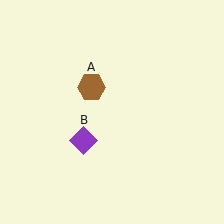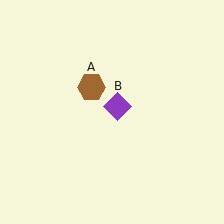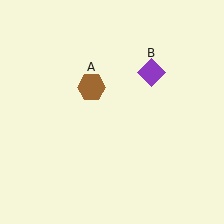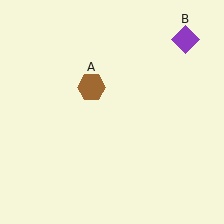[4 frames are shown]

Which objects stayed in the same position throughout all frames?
Brown hexagon (object A) remained stationary.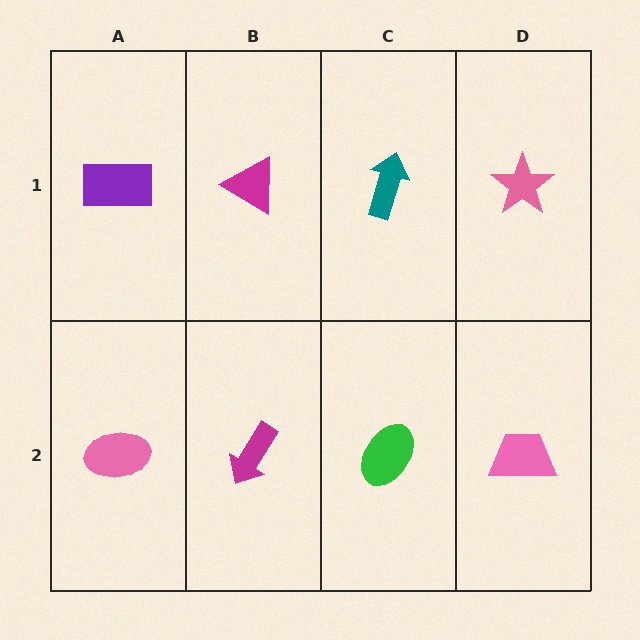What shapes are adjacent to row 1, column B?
A magenta arrow (row 2, column B), a purple rectangle (row 1, column A), a teal arrow (row 1, column C).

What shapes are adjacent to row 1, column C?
A green ellipse (row 2, column C), a magenta triangle (row 1, column B), a pink star (row 1, column D).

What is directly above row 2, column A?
A purple rectangle.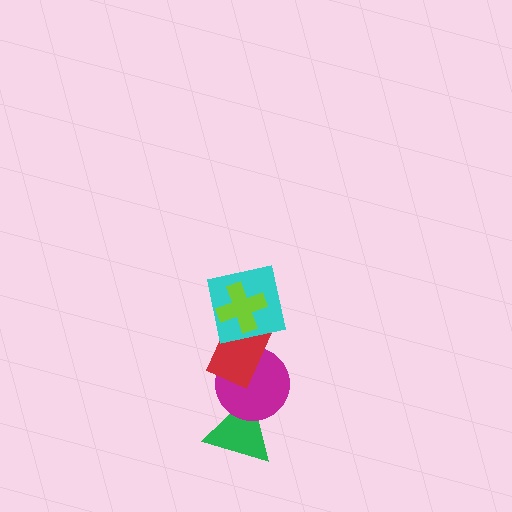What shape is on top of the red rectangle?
The cyan square is on top of the red rectangle.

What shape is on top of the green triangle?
The magenta circle is on top of the green triangle.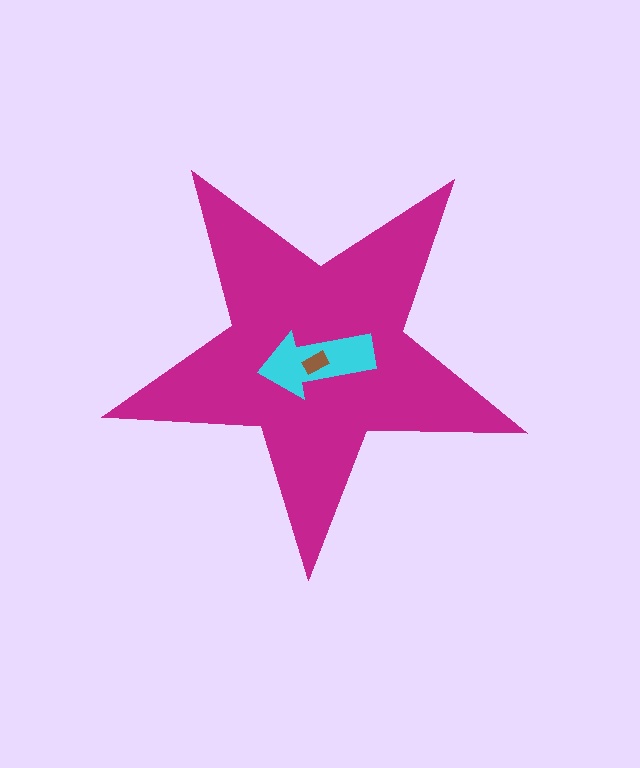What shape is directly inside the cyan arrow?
The brown rectangle.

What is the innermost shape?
The brown rectangle.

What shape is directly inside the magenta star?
The cyan arrow.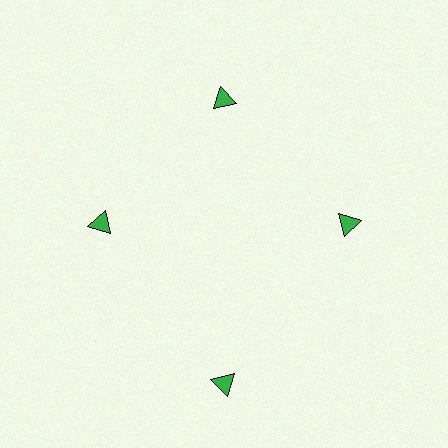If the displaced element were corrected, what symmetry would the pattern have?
It would have 4-fold rotational symmetry — the pattern would map onto itself every 90 degrees.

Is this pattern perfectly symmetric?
No. The 4 green triangles are arranged in a ring, but one element near the 6 o'clock position is pushed outward from the center, breaking the 4-fold rotational symmetry.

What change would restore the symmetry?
The symmetry would be restored by moving it inward, back onto the ring so that all 4 triangles sit at equal angles and equal distance from the center.